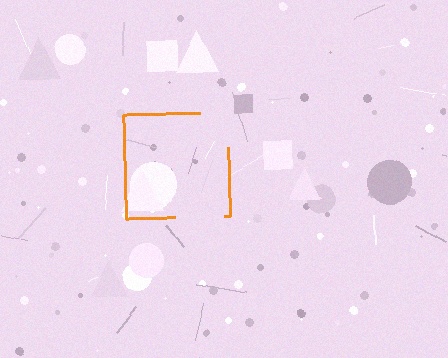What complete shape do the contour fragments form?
The contour fragments form a square.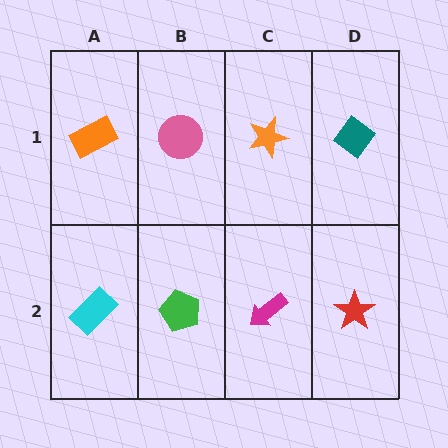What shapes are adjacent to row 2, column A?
An orange rectangle (row 1, column A), a green pentagon (row 2, column B).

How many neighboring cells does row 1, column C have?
3.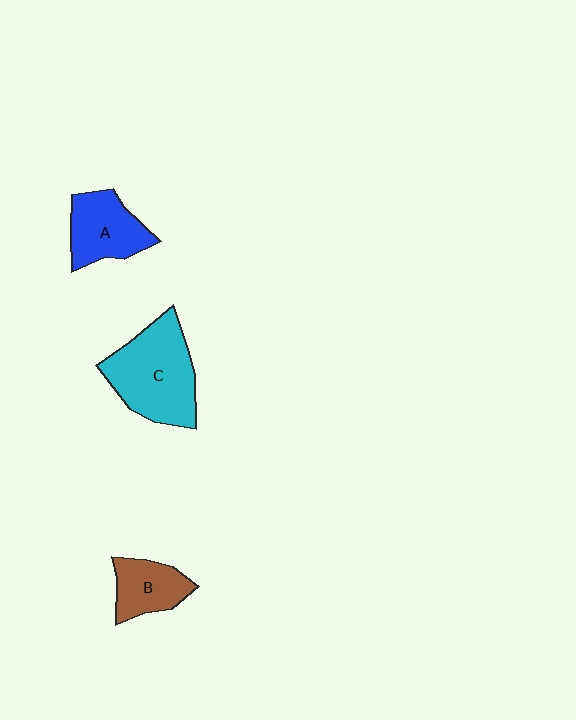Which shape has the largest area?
Shape C (cyan).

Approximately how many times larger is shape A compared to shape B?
Approximately 1.3 times.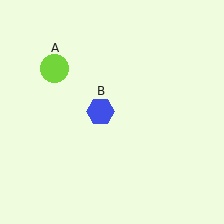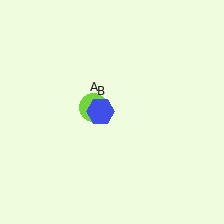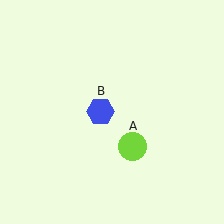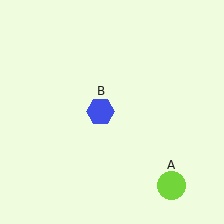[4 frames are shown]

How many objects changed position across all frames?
1 object changed position: lime circle (object A).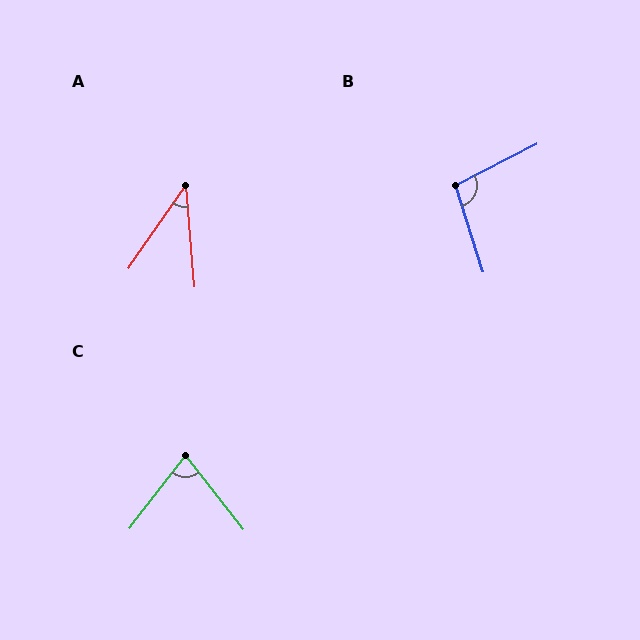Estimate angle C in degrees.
Approximately 76 degrees.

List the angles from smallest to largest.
A (40°), C (76°), B (99°).